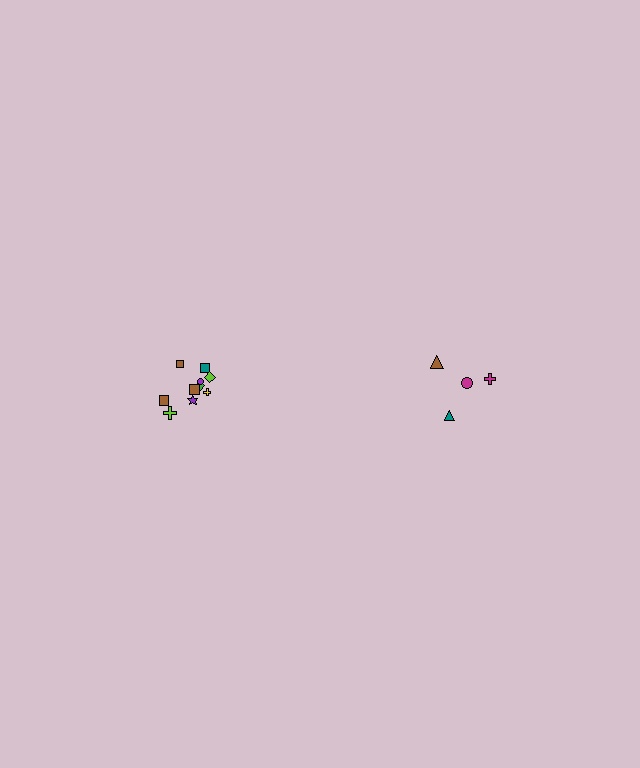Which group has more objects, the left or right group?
The left group.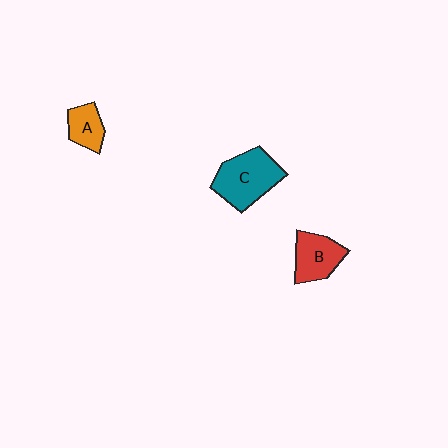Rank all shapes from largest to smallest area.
From largest to smallest: C (teal), B (red), A (orange).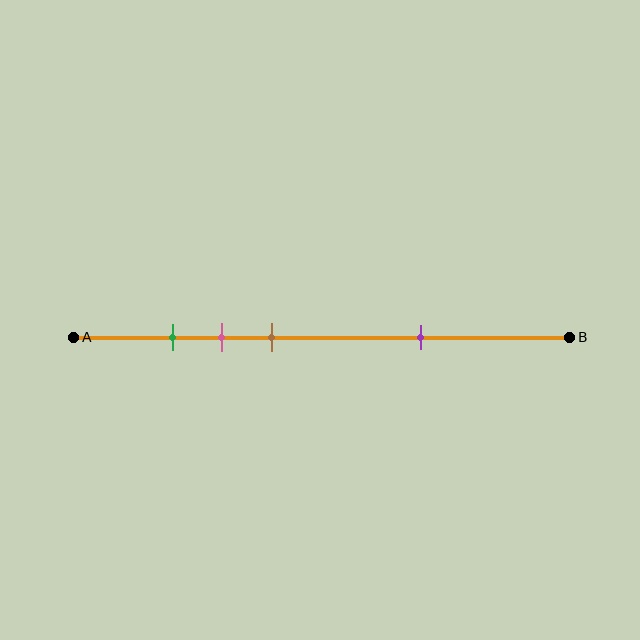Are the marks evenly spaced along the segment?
No, the marks are not evenly spaced.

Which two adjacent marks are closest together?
The green and pink marks are the closest adjacent pair.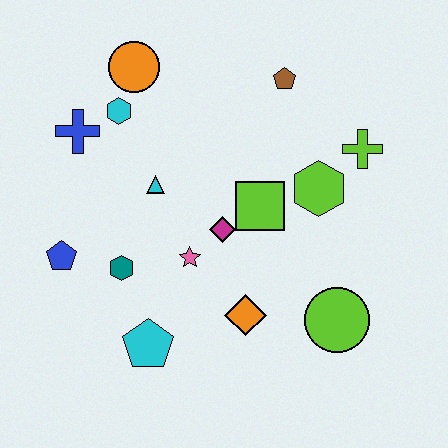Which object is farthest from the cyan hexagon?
The lime circle is farthest from the cyan hexagon.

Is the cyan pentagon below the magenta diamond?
Yes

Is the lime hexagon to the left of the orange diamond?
No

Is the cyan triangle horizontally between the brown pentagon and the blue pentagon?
Yes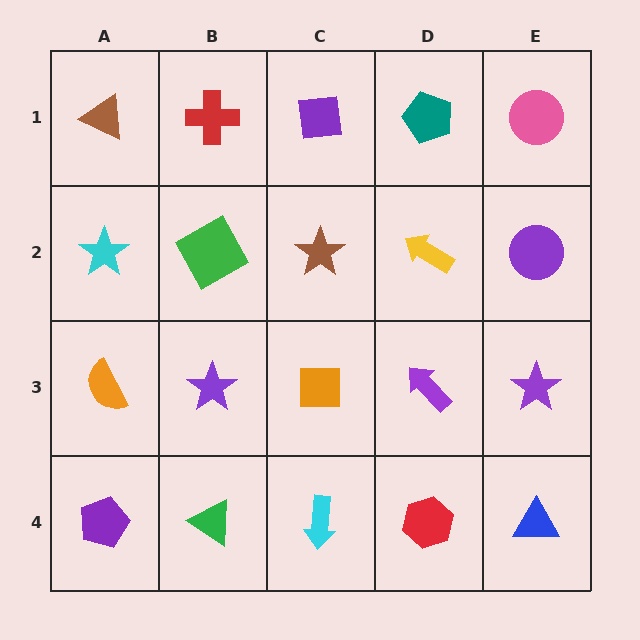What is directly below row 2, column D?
A purple arrow.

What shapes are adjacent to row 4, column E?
A purple star (row 3, column E), a red hexagon (row 4, column D).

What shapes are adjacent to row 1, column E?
A purple circle (row 2, column E), a teal pentagon (row 1, column D).